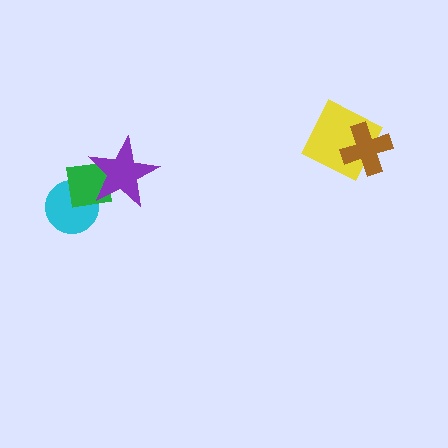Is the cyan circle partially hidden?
Yes, it is partially covered by another shape.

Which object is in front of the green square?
The purple star is in front of the green square.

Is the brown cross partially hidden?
No, no other shape covers it.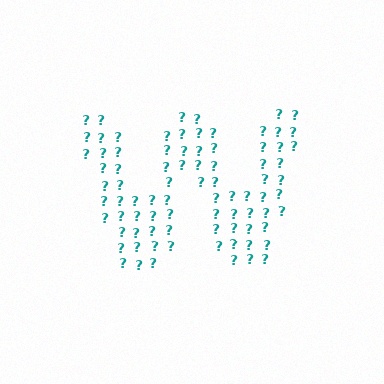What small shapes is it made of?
It is made of small question marks.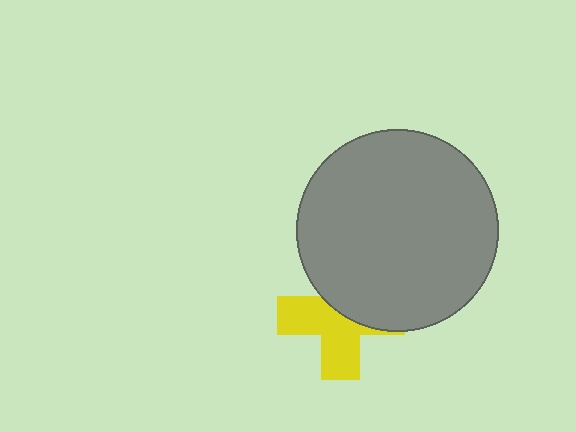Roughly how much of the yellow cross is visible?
About half of it is visible (roughly 54%).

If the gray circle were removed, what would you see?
You would see the complete yellow cross.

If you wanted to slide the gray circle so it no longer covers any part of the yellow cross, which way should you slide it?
Slide it up — that is the most direct way to separate the two shapes.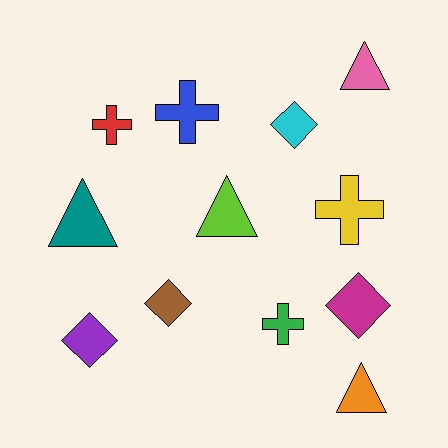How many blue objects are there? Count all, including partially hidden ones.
There is 1 blue object.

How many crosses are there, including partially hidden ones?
There are 4 crosses.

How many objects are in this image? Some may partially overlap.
There are 12 objects.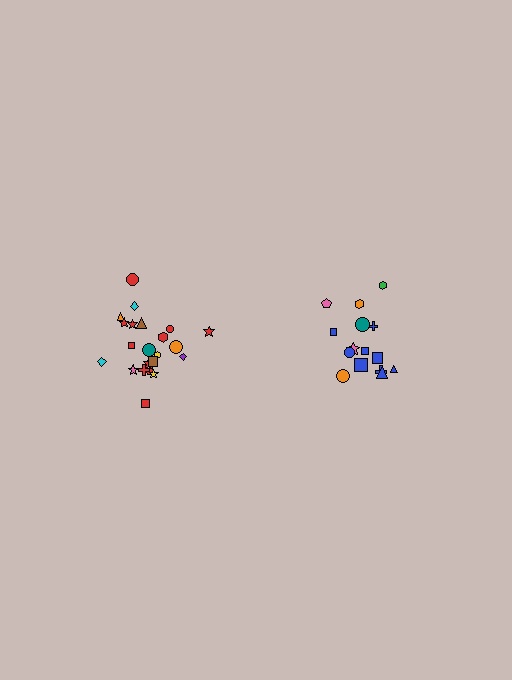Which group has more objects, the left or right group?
The left group.